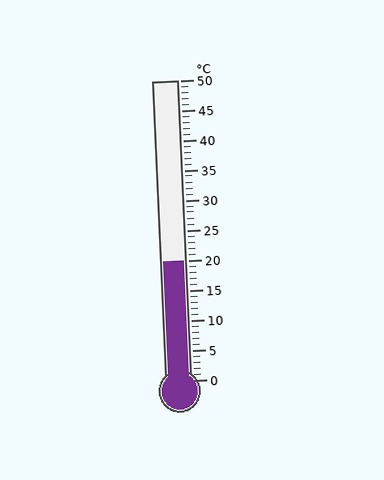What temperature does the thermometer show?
The thermometer shows approximately 20°C.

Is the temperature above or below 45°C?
The temperature is below 45°C.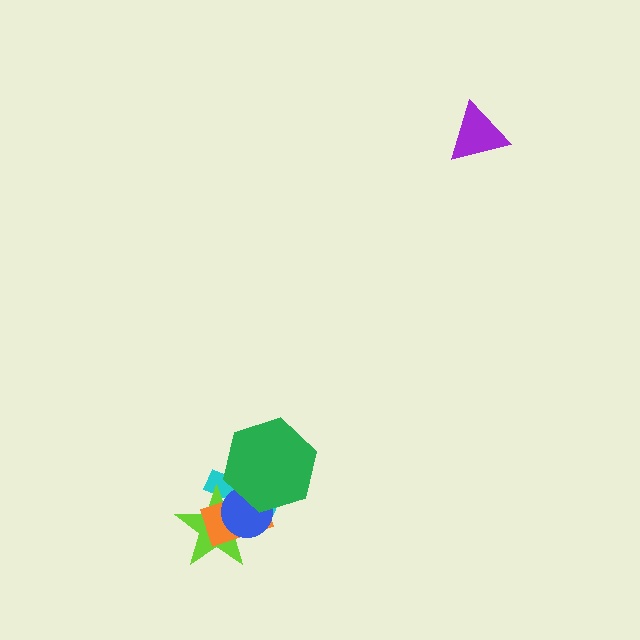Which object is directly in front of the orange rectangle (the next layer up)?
The blue circle is directly in front of the orange rectangle.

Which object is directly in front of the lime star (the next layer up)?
The orange rectangle is directly in front of the lime star.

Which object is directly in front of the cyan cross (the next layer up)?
The lime star is directly in front of the cyan cross.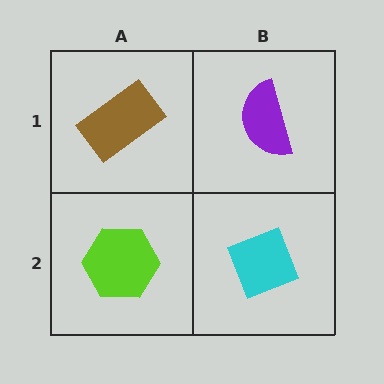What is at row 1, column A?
A brown rectangle.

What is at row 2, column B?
A cyan diamond.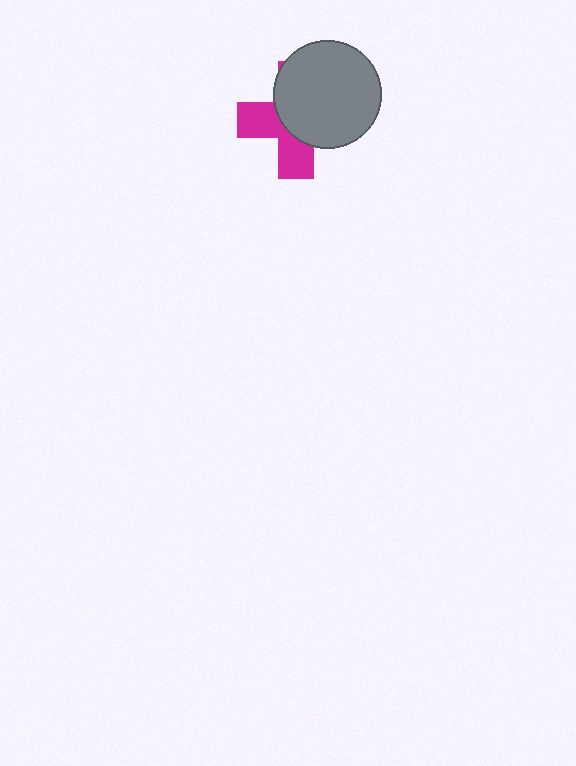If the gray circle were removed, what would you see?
You would see the complete magenta cross.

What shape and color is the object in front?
The object in front is a gray circle.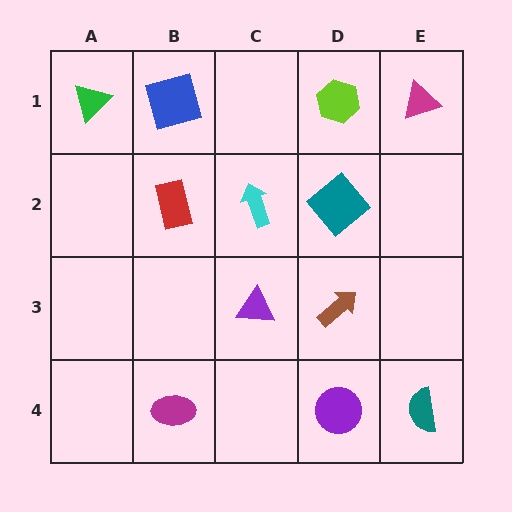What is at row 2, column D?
A teal diamond.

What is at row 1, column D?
A lime hexagon.